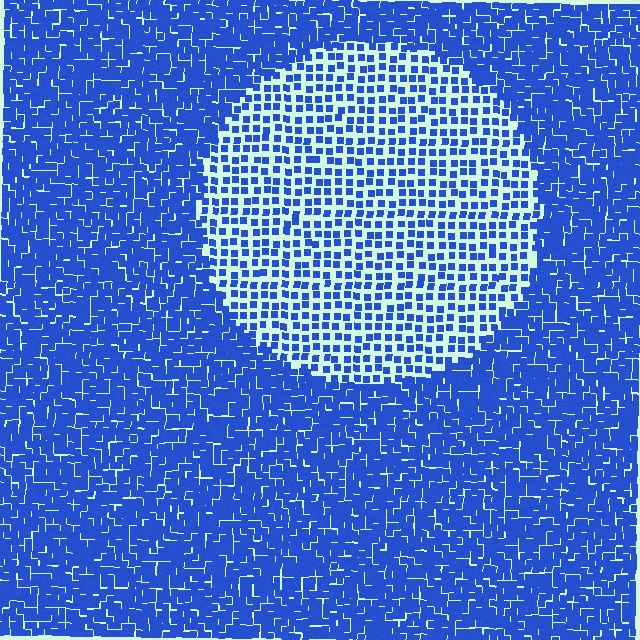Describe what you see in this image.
The image contains small blue elements arranged at two different densities. A circle-shaped region is visible where the elements are less densely packed than the surrounding area.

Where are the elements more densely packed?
The elements are more densely packed outside the circle boundary.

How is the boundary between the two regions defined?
The boundary is defined by a change in element density (approximately 2.2x ratio). All elements are the same color, size, and shape.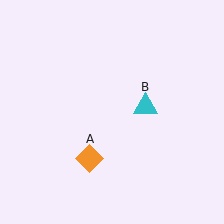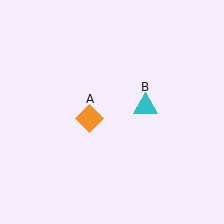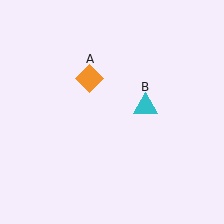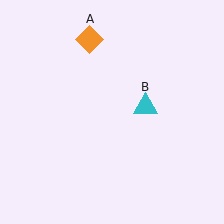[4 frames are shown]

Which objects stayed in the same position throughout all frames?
Cyan triangle (object B) remained stationary.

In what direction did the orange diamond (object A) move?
The orange diamond (object A) moved up.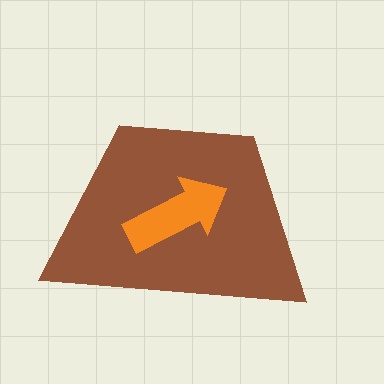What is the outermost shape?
The brown trapezoid.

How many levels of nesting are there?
2.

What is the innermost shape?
The orange arrow.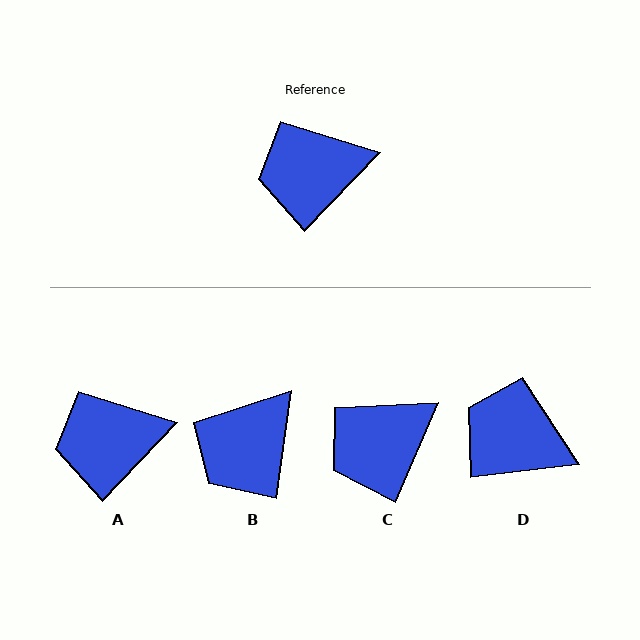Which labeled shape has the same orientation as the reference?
A.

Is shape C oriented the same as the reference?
No, it is off by about 20 degrees.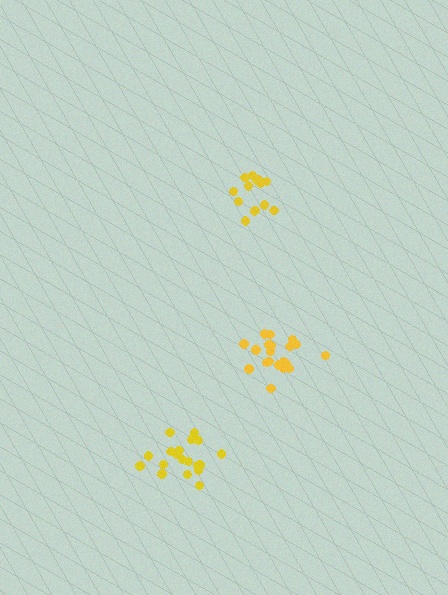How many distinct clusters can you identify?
There are 3 distinct clusters.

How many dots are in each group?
Group 1: 20 dots, Group 2: 19 dots, Group 3: 14 dots (53 total).